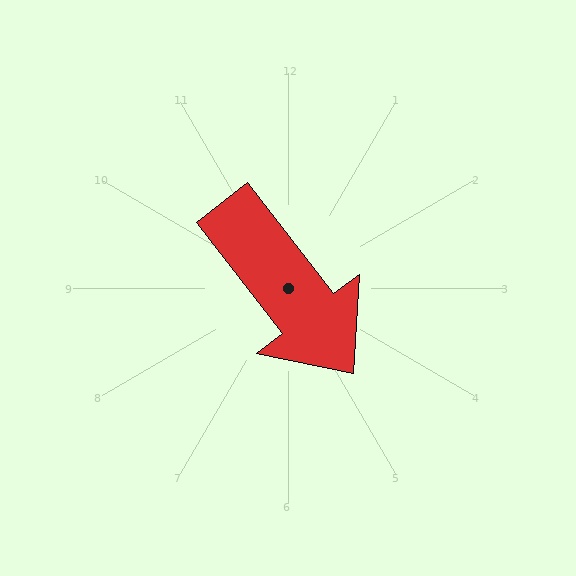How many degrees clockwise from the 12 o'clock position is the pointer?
Approximately 142 degrees.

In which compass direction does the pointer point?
Southeast.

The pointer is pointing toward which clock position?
Roughly 5 o'clock.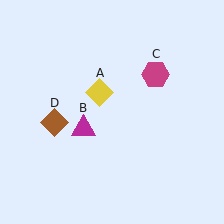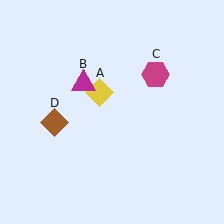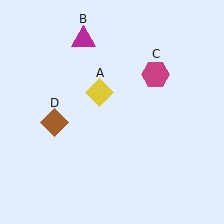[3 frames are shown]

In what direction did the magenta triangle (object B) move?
The magenta triangle (object B) moved up.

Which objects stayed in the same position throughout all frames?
Yellow diamond (object A) and magenta hexagon (object C) and brown diamond (object D) remained stationary.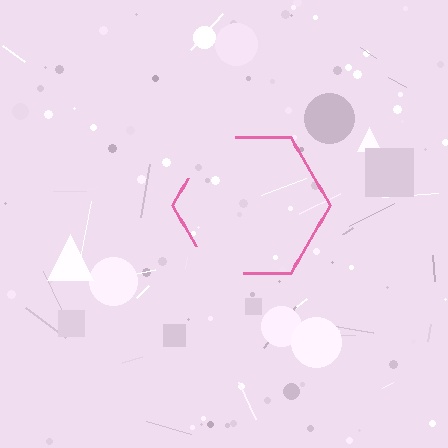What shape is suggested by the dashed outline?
The dashed outline suggests a hexagon.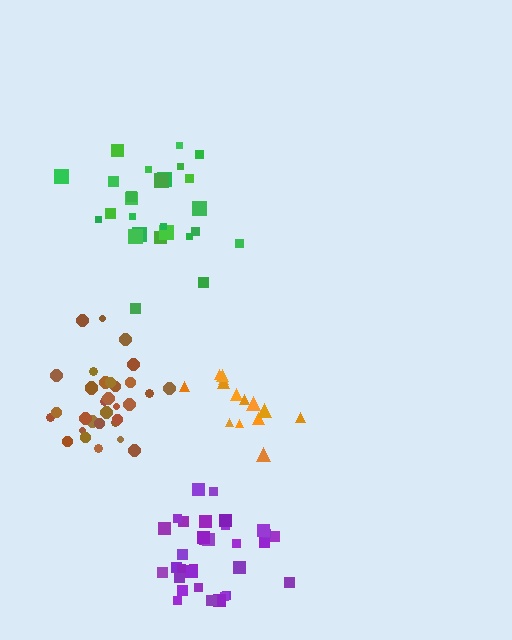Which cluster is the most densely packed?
Brown.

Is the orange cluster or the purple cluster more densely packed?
Orange.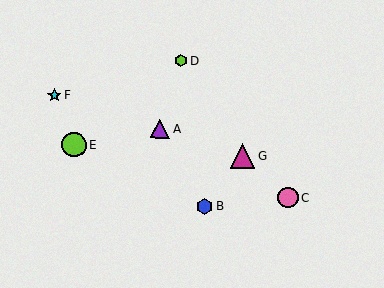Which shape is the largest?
The lime circle (labeled E) is the largest.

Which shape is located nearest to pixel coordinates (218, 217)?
The blue hexagon (labeled B) at (205, 206) is nearest to that location.